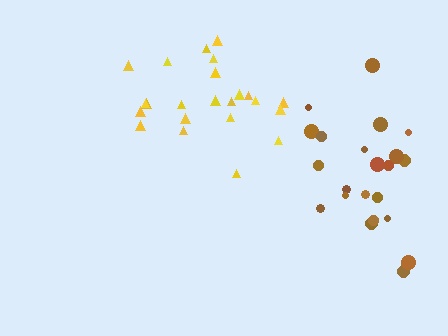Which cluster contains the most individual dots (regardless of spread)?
Yellow (23).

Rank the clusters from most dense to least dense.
yellow, brown.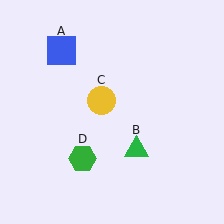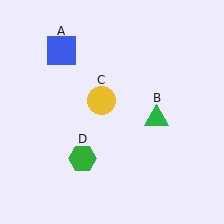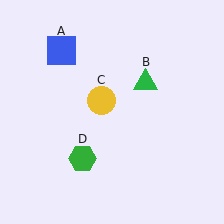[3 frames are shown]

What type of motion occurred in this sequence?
The green triangle (object B) rotated counterclockwise around the center of the scene.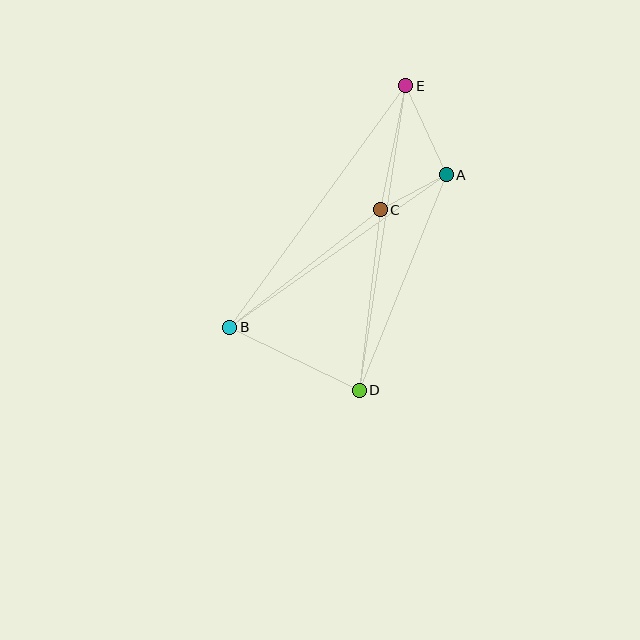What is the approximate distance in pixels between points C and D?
The distance between C and D is approximately 182 pixels.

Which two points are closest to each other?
Points A and C are closest to each other.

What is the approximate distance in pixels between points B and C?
The distance between B and C is approximately 191 pixels.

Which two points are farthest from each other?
Points D and E are farthest from each other.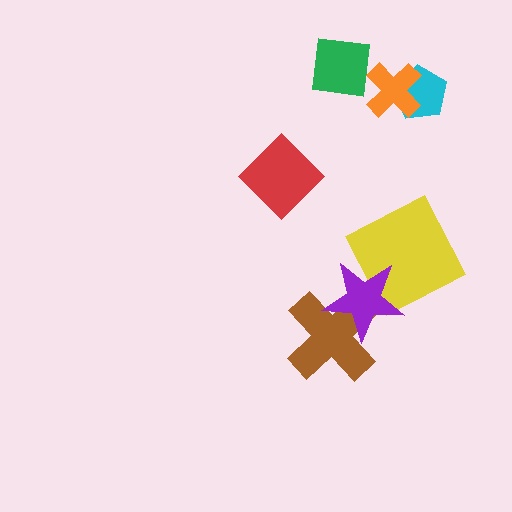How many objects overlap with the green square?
0 objects overlap with the green square.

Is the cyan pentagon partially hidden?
Yes, it is partially covered by another shape.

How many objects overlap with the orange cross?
1 object overlaps with the orange cross.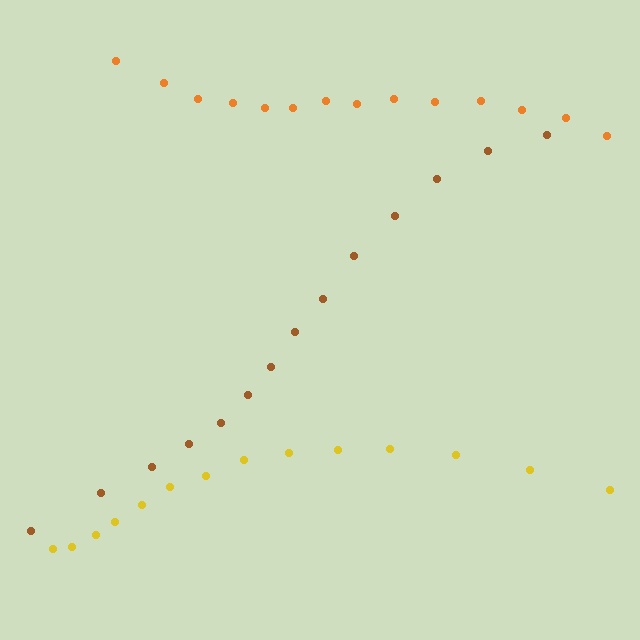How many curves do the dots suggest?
There are 3 distinct paths.